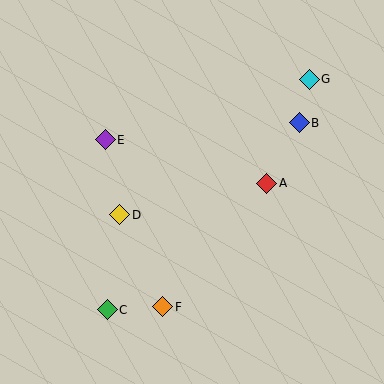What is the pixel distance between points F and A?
The distance between F and A is 162 pixels.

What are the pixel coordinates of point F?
Point F is at (163, 307).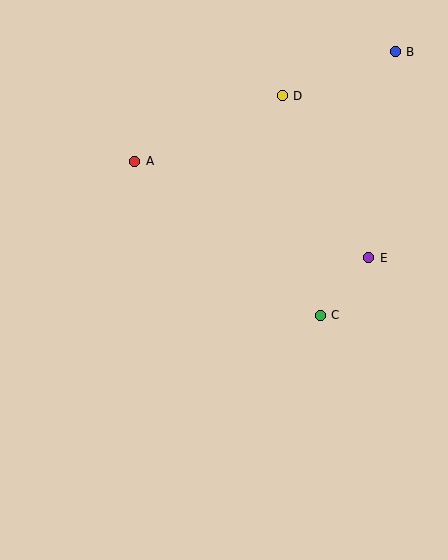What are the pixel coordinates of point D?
Point D is at (282, 96).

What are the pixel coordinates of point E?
Point E is at (369, 258).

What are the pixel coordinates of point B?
Point B is at (395, 52).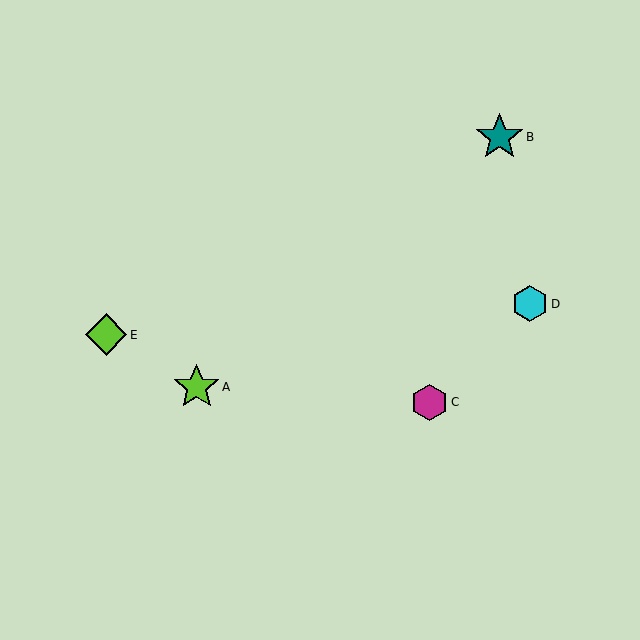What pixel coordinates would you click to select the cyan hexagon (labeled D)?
Click at (530, 304) to select the cyan hexagon D.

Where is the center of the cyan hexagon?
The center of the cyan hexagon is at (530, 304).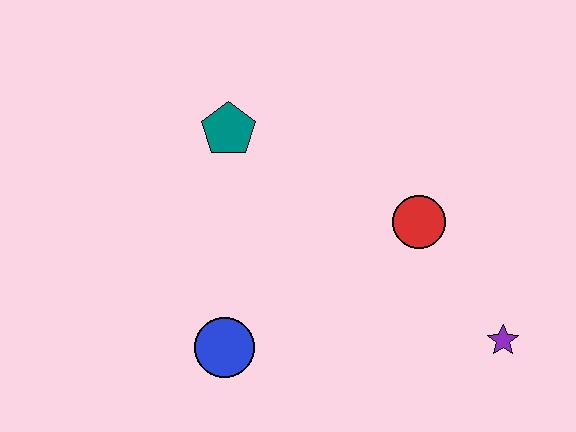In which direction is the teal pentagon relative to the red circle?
The teal pentagon is to the left of the red circle.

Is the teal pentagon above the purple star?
Yes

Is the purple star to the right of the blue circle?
Yes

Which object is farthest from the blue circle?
The purple star is farthest from the blue circle.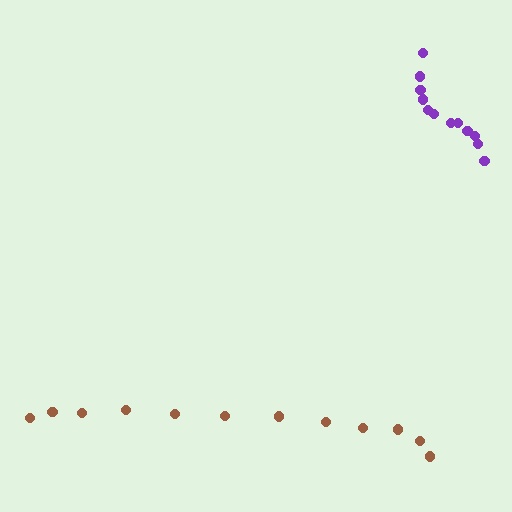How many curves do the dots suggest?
There are 2 distinct paths.